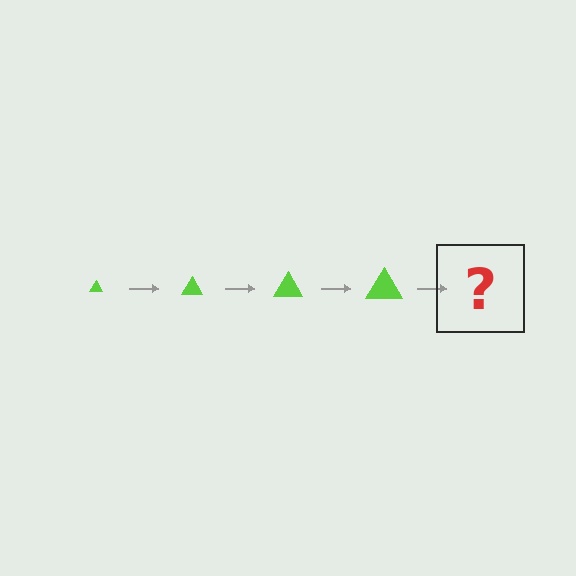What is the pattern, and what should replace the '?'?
The pattern is that the triangle gets progressively larger each step. The '?' should be a lime triangle, larger than the previous one.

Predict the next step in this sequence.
The next step is a lime triangle, larger than the previous one.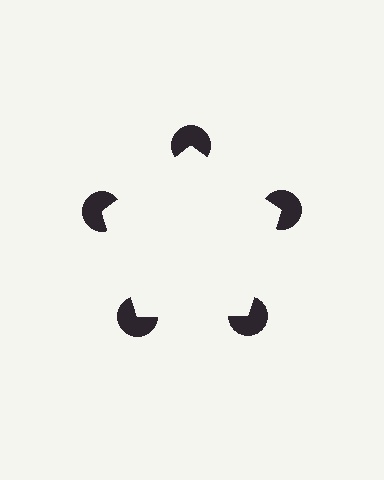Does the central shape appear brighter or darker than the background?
It typically appears slightly brighter than the background, even though no actual brightness change is drawn.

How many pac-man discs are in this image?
There are 5 — one at each vertex of the illusory pentagon.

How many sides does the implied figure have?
5 sides.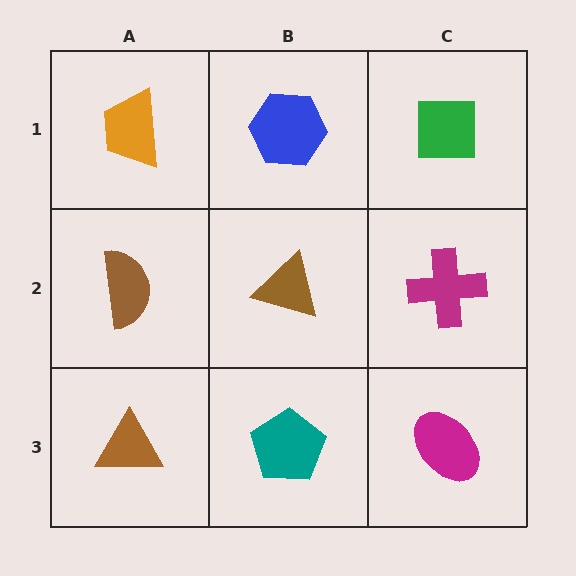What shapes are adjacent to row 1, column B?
A brown triangle (row 2, column B), an orange trapezoid (row 1, column A), a green square (row 1, column C).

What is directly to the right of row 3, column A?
A teal pentagon.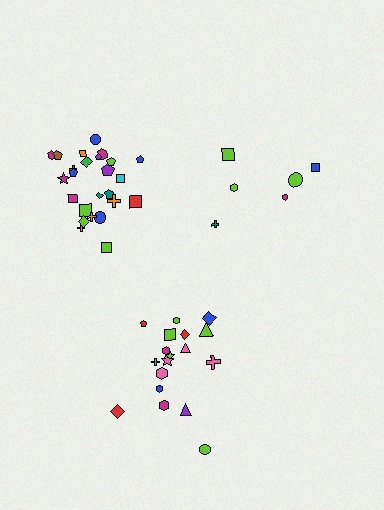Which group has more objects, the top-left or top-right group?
The top-left group.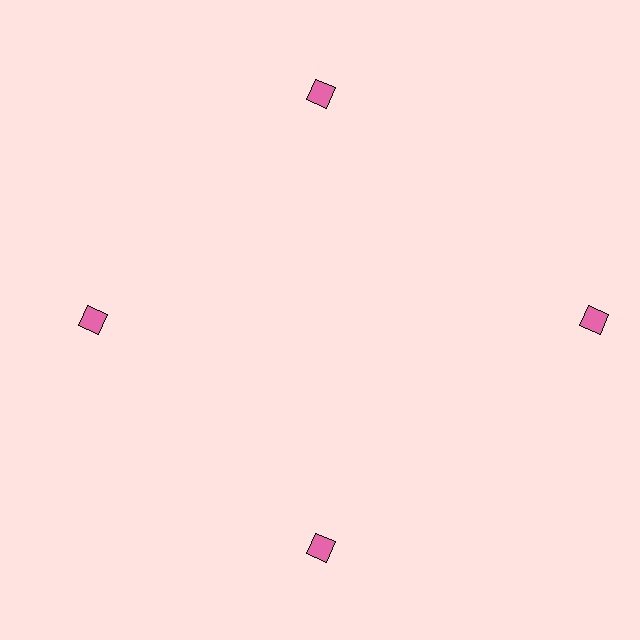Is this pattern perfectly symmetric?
No. The 4 pink diamonds are arranged in a ring, but one element near the 3 o'clock position is pushed outward from the center, breaking the 4-fold rotational symmetry.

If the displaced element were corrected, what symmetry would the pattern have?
It would have 4-fold rotational symmetry — the pattern would map onto itself every 90 degrees.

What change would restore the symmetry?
The symmetry would be restored by moving it inward, back onto the ring so that all 4 diamonds sit at equal angles and equal distance from the center.